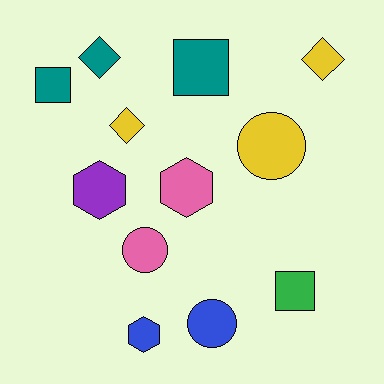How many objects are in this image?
There are 12 objects.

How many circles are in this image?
There are 3 circles.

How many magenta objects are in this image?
There are no magenta objects.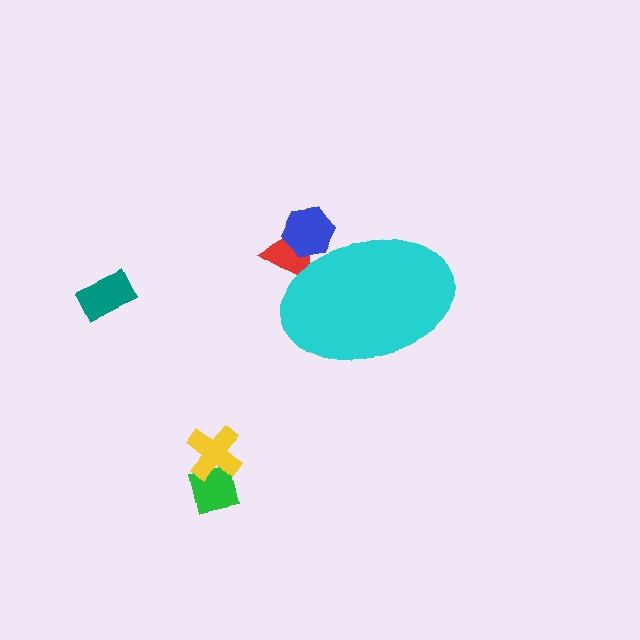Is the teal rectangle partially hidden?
No, the teal rectangle is fully visible.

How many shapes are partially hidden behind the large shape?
2 shapes are partially hidden.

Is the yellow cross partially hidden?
No, the yellow cross is fully visible.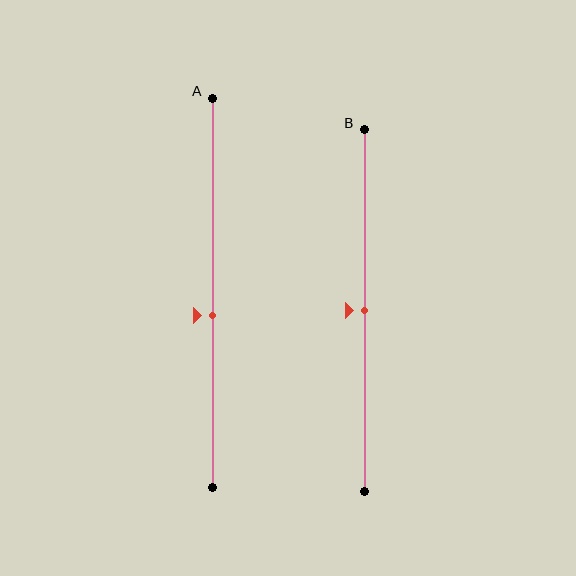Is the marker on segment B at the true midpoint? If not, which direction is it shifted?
Yes, the marker on segment B is at the true midpoint.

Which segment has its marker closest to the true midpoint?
Segment B has its marker closest to the true midpoint.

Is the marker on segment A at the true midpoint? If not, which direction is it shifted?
No, the marker on segment A is shifted downward by about 6% of the segment length.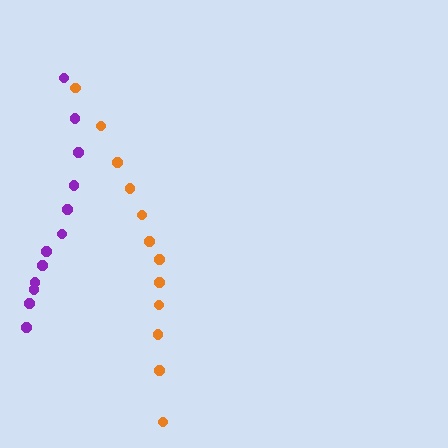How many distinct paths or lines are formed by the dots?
There are 2 distinct paths.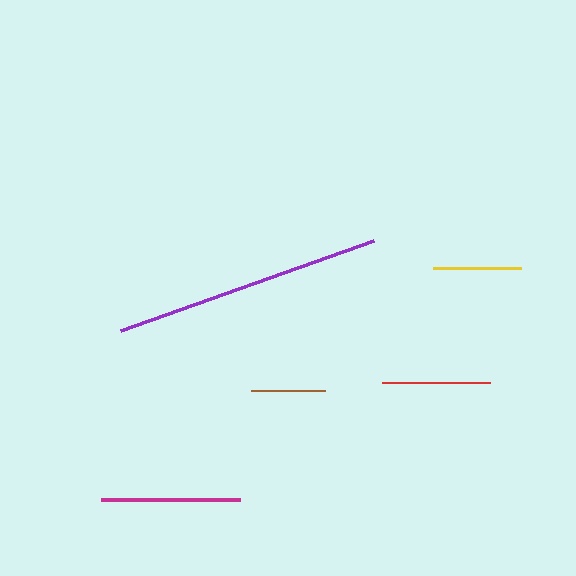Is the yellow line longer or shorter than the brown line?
The yellow line is longer than the brown line.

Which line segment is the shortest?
The brown line is the shortest at approximately 74 pixels.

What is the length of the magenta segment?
The magenta segment is approximately 140 pixels long.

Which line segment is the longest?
The purple line is the longest at approximately 269 pixels.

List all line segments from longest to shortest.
From longest to shortest: purple, magenta, red, yellow, brown.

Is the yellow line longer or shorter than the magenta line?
The magenta line is longer than the yellow line.